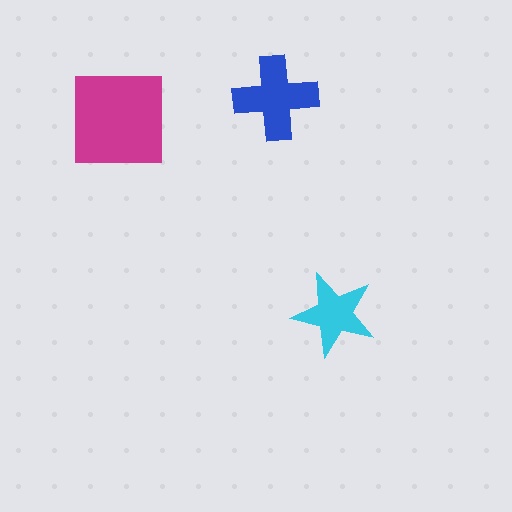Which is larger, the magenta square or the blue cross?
The magenta square.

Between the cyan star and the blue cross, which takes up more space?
The blue cross.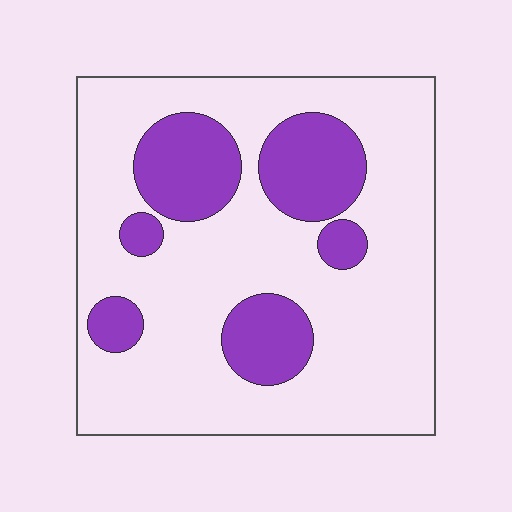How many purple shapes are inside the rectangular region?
6.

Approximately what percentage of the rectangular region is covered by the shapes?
Approximately 25%.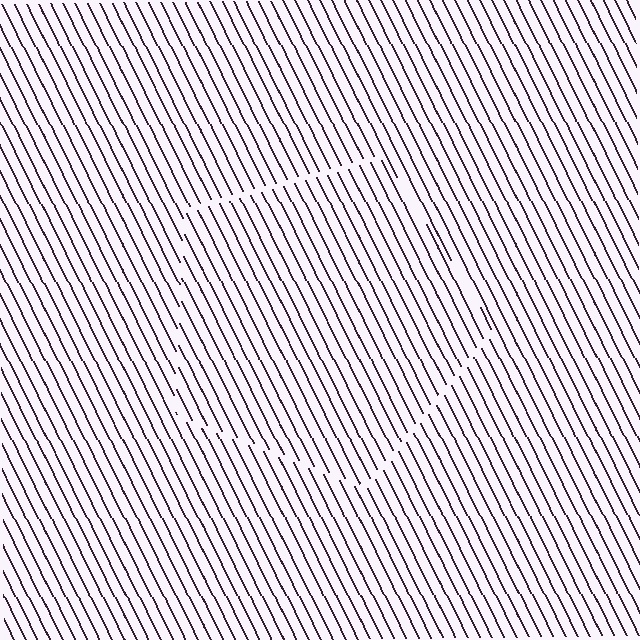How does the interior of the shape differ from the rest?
The interior of the shape contains the same grating, shifted by half a period — the contour is defined by the phase discontinuity where line-ends from the inner and outer gratings abut.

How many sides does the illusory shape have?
5 sides — the line-ends trace a pentagon.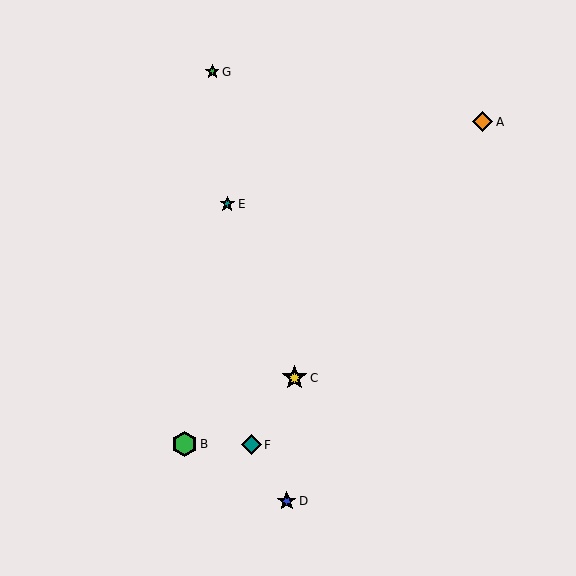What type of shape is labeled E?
Shape E is a teal star.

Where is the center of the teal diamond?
The center of the teal diamond is at (251, 445).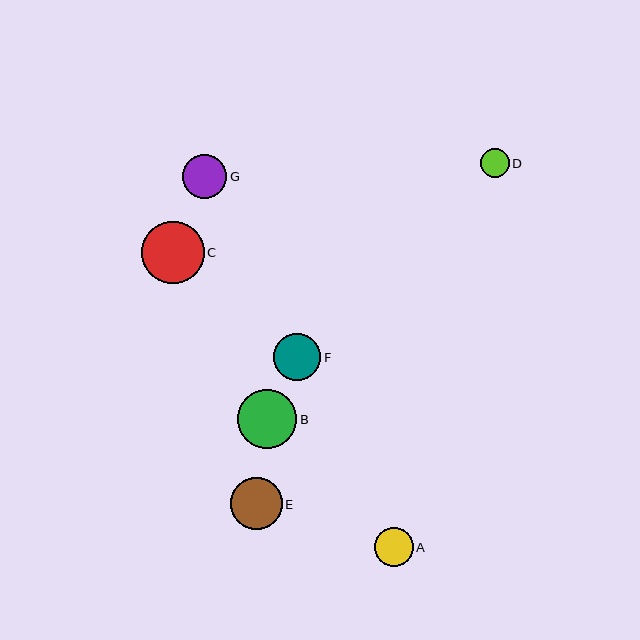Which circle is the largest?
Circle C is the largest with a size of approximately 62 pixels.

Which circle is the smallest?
Circle D is the smallest with a size of approximately 29 pixels.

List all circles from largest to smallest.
From largest to smallest: C, B, E, F, G, A, D.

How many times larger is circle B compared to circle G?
Circle B is approximately 1.3 times the size of circle G.